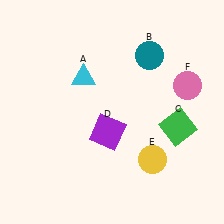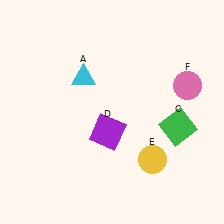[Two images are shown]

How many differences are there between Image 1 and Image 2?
There is 1 difference between the two images.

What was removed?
The teal circle (B) was removed in Image 2.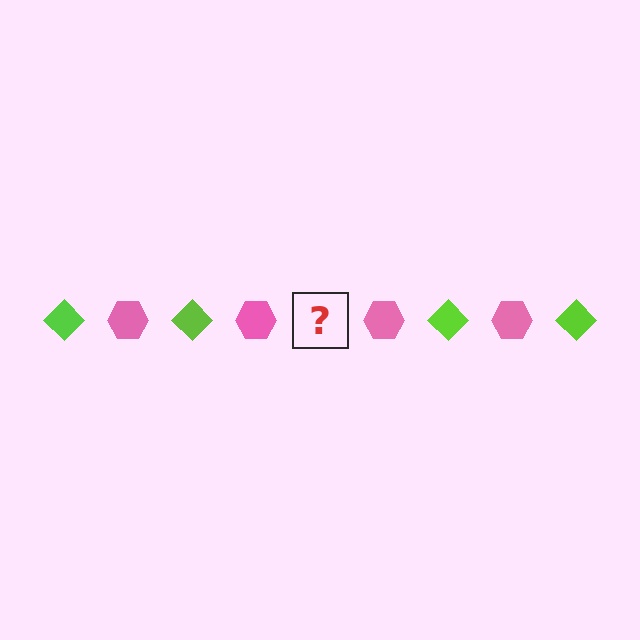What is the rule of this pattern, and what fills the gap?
The rule is that the pattern alternates between lime diamond and pink hexagon. The gap should be filled with a lime diamond.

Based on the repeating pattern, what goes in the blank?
The blank should be a lime diamond.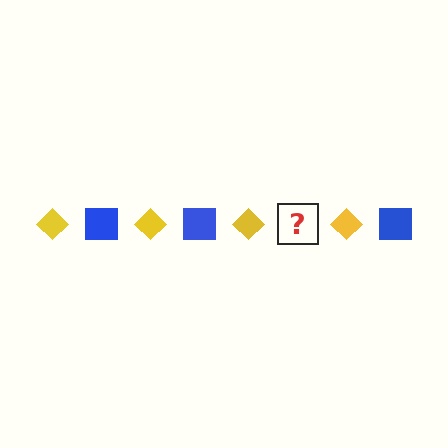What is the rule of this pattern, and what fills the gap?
The rule is that the pattern alternates between yellow diamond and blue square. The gap should be filled with a blue square.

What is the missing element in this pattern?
The missing element is a blue square.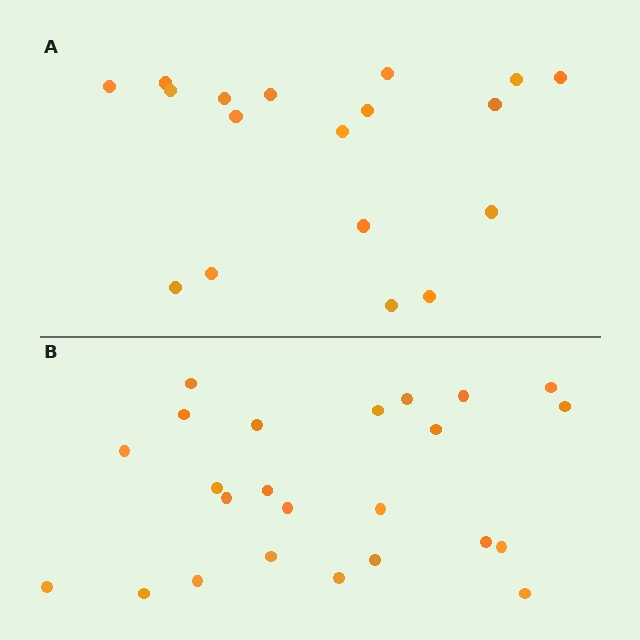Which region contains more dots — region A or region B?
Region B (the bottom region) has more dots.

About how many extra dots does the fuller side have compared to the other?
Region B has about 6 more dots than region A.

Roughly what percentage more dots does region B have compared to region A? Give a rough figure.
About 35% more.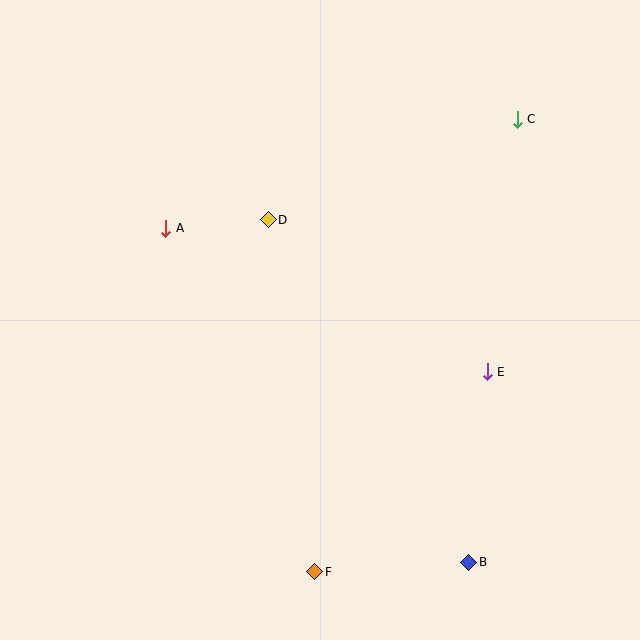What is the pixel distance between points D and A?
The distance between D and A is 103 pixels.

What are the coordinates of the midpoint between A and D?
The midpoint between A and D is at (217, 224).